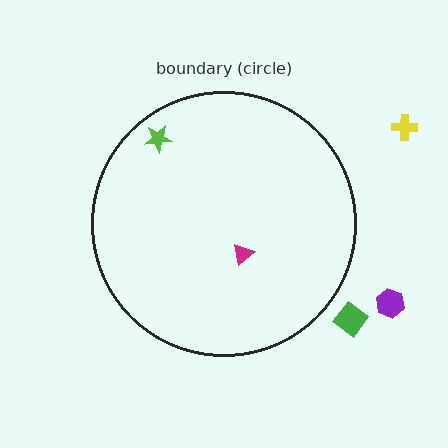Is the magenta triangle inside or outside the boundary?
Inside.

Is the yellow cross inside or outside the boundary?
Outside.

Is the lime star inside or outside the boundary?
Inside.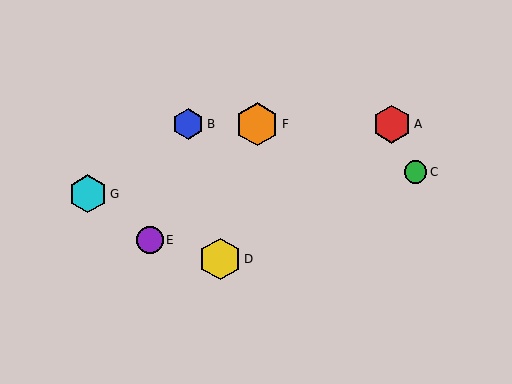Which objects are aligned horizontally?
Objects A, B, F are aligned horizontally.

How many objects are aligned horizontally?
3 objects (A, B, F) are aligned horizontally.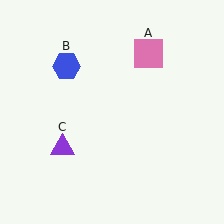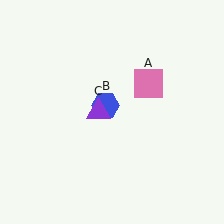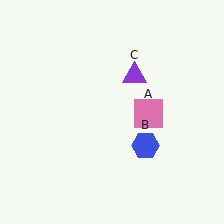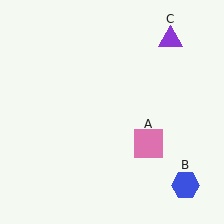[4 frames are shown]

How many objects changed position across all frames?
3 objects changed position: pink square (object A), blue hexagon (object B), purple triangle (object C).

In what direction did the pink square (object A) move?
The pink square (object A) moved down.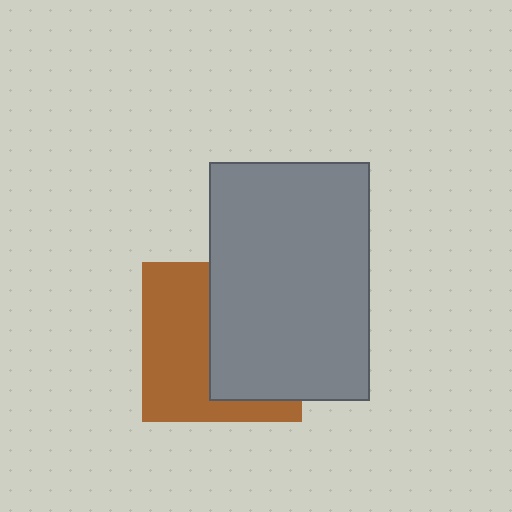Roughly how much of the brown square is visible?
About half of it is visible (roughly 50%).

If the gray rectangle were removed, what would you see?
You would see the complete brown square.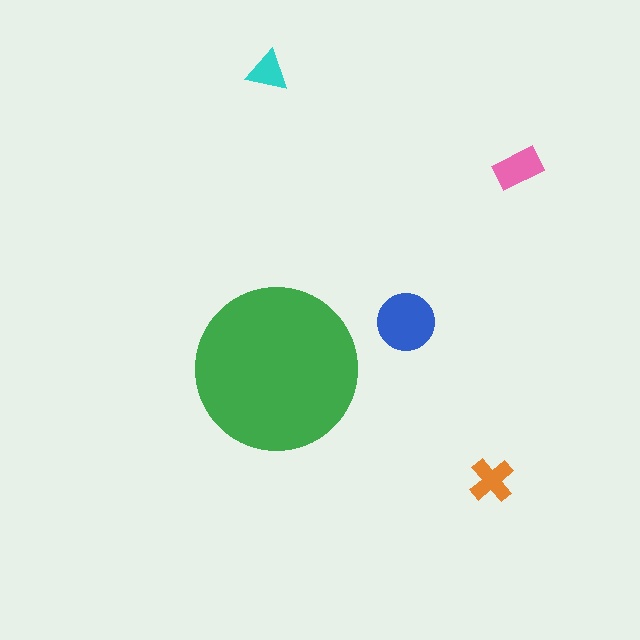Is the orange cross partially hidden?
No, the orange cross is fully visible.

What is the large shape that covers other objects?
A green circle.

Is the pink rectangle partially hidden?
No, the pink rectangle is fully visible.